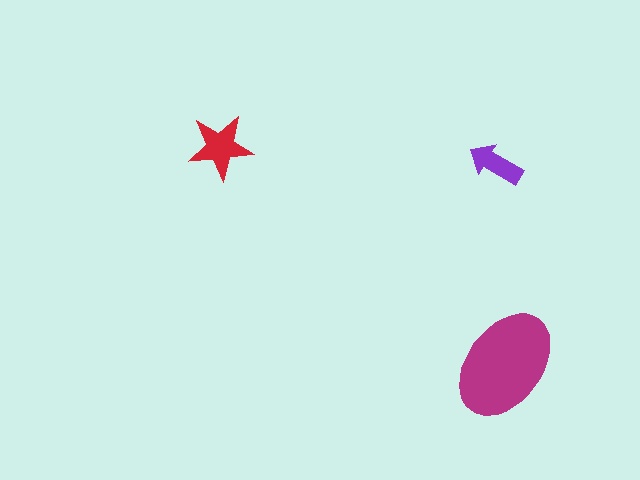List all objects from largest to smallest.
The magenta ellipse, the red star, the purple arrow.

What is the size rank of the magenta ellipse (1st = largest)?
1st.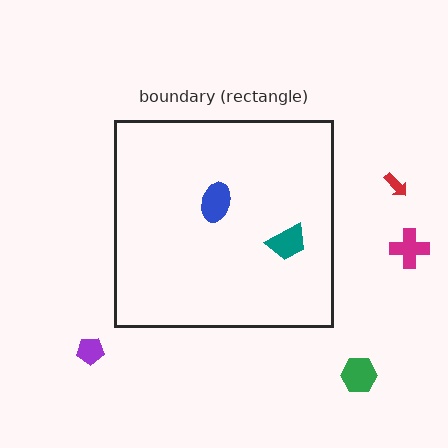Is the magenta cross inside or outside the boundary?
Outside.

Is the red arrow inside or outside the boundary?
Outside.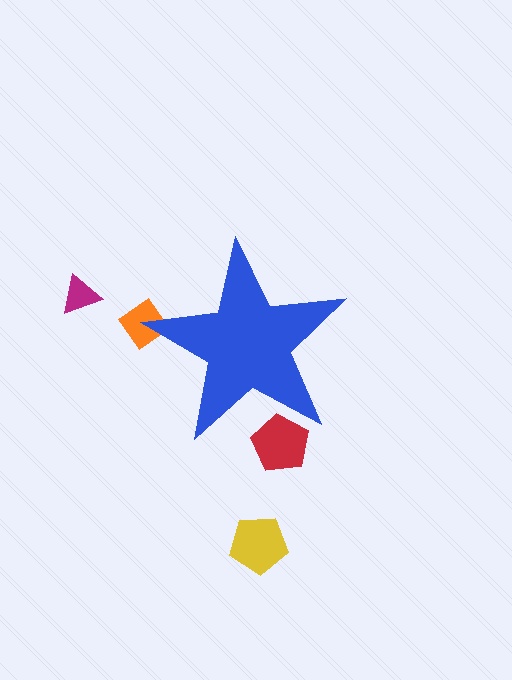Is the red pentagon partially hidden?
Yes, the red pentagon is partially hidden behind the blue star.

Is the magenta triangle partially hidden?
No, the magenta triangle is fully visible.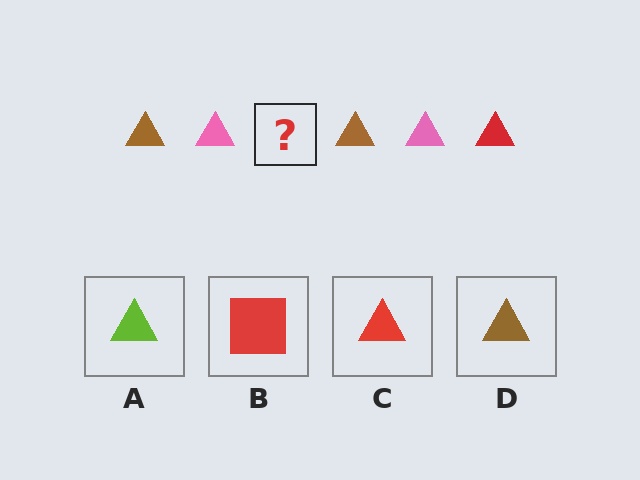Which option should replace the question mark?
Option C.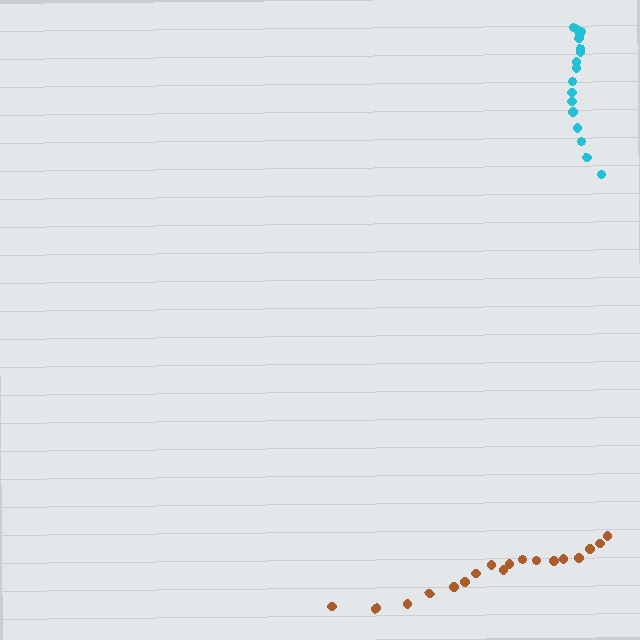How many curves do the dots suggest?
There are 2 distinct paths.